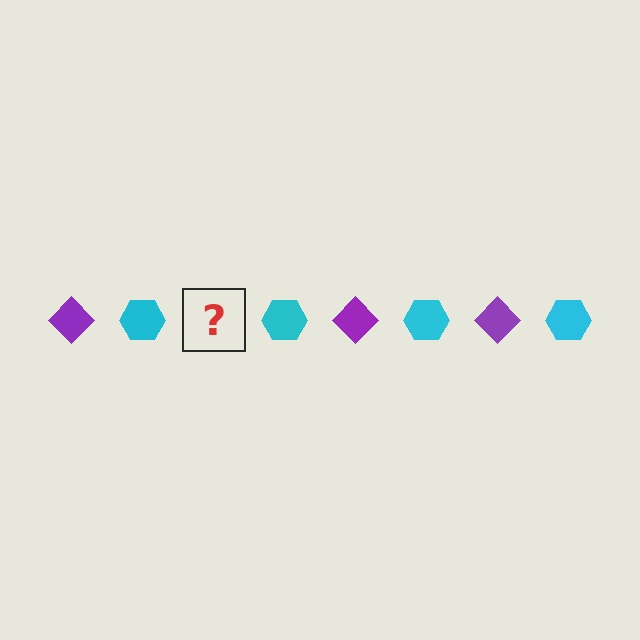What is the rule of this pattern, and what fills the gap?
The rule is that the pattern alternates between purple diamond and cyan hexagon. The gap should be filled with a purple diamond.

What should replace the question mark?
The question mark should be replaced with a purple diamond.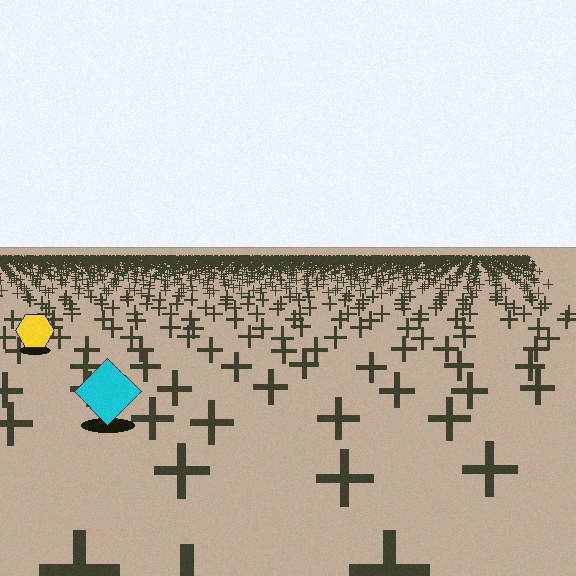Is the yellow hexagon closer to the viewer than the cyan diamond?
No. The cyan diamond is closer — you can tell from the texture gradient: the ground texture is coarser near it.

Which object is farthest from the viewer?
The yellow hexagon is farthest from the viewer. It appears smaller and the ground texture around it is denser.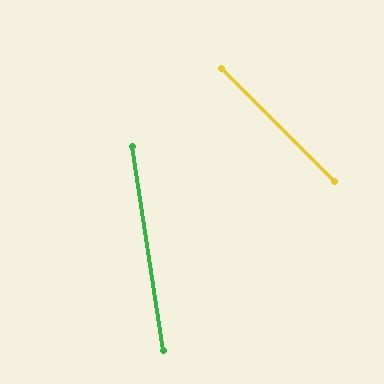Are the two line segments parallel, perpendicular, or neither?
Neither parallel nor perpendicular — they differ by about 37°.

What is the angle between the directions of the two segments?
Approximately 37 degrees.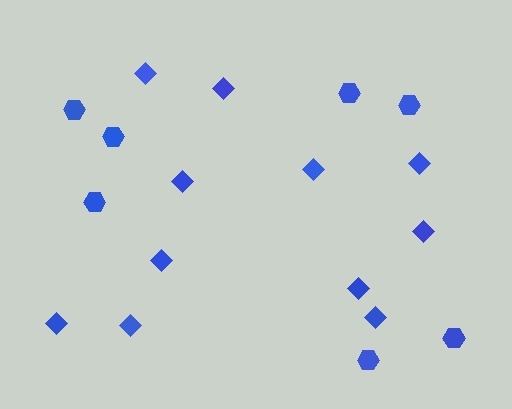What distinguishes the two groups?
There are 2 groups: one group of hexagons (7) and one group of diamonds (11).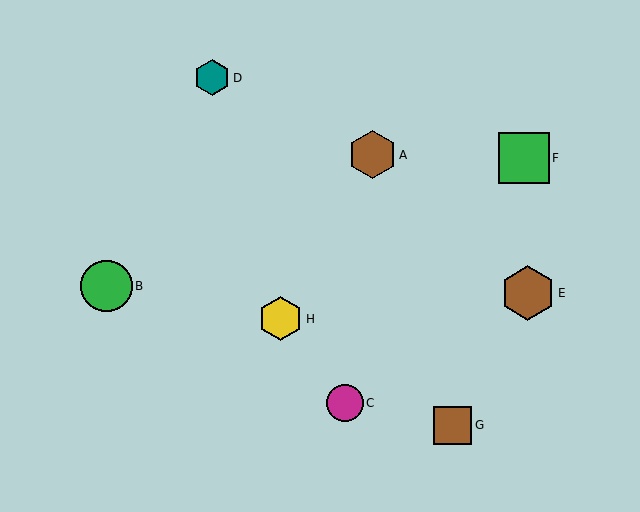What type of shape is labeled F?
Shape F is a green square.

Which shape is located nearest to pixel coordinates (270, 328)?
The yellow hexagon (labeled H) at (281, 319) is nearest to that location.